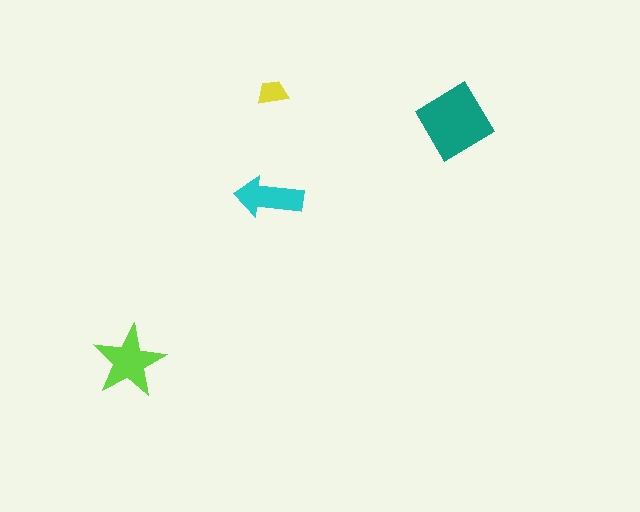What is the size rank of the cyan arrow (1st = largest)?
3rd.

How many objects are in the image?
There are 4 objects in the image.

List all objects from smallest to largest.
The yellow trapezoid, the cyan arrow, the lime star, the teal diamond.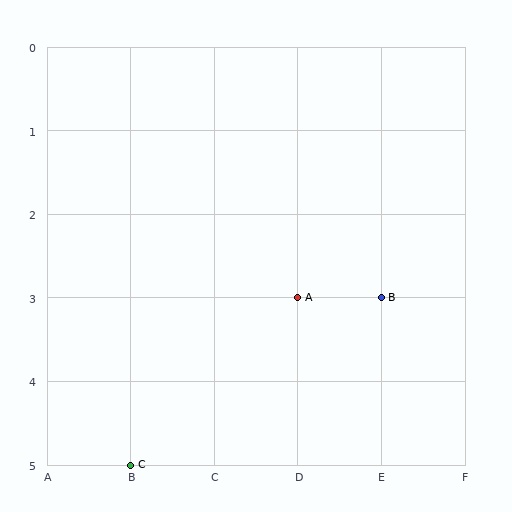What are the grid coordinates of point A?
Point A is at grid coordinates (D, 3).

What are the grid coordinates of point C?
Point C is at grid coordinates (B, 5).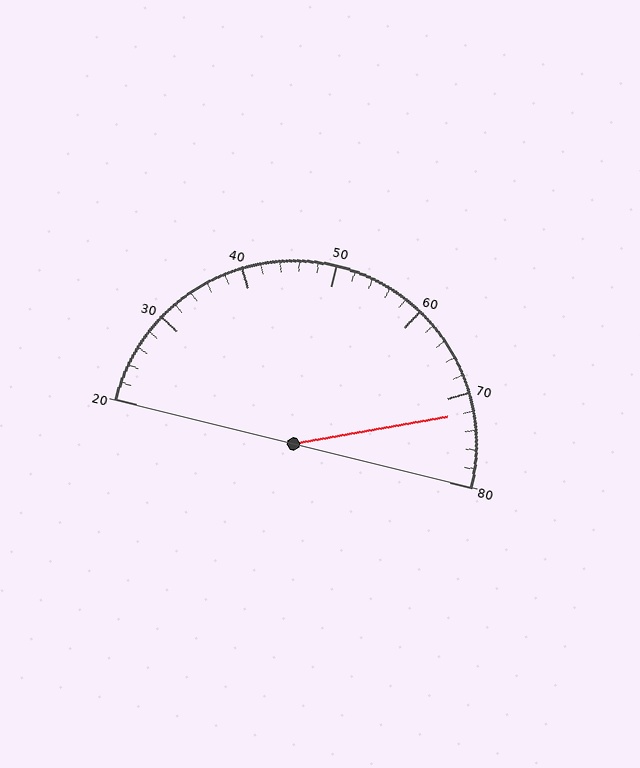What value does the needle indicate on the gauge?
The needle indicates approximately 72.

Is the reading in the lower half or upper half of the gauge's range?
The reading is in the upper half of the range (20 to 80).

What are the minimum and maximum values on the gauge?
The gauge ranges from 20 to 80.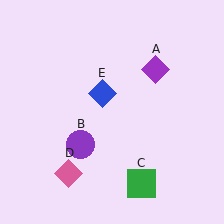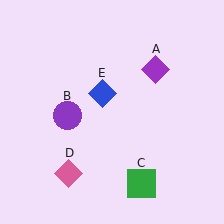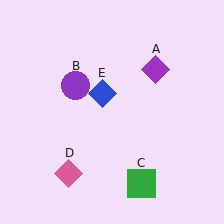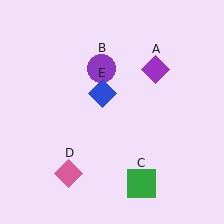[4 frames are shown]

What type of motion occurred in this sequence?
The purple circle (object B) rotated clockwise around the center of the scene.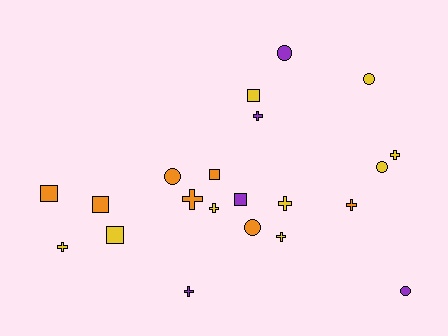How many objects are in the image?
There are 21 objects.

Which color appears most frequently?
Yellow, with 9 objects.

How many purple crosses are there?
There are 2 purple crosses.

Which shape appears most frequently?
Cross, with 9 objects.